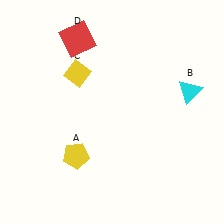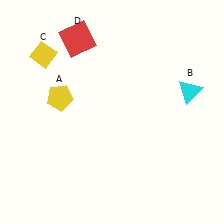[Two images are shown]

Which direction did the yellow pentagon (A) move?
The yellow pentagon (A) moved up.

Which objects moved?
The objects that moved are: the yellow pentagon (A), the yellow diamond (C).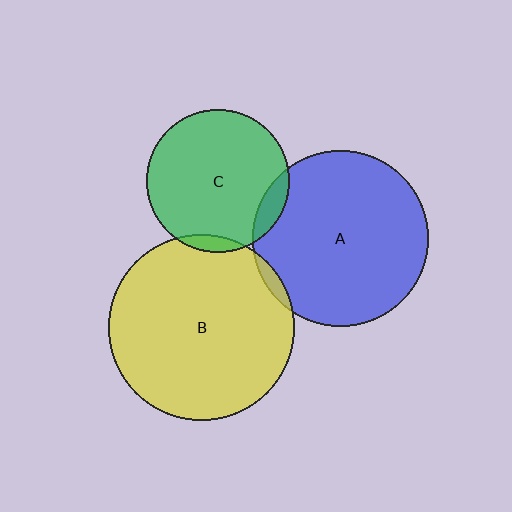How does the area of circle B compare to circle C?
Approximately 1.7 times.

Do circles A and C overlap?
Yes.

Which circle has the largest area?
Circle B (yellow).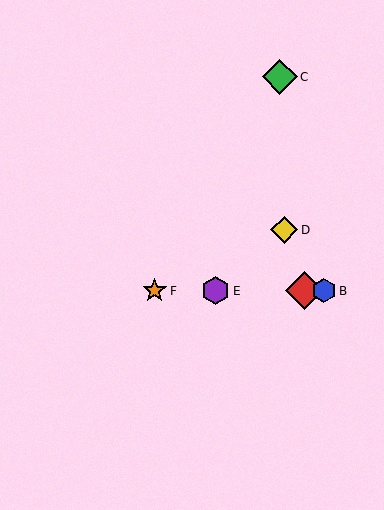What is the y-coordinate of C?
Object C is at y≈77.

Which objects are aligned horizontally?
Objects A, B, E, F are aligned horizontally.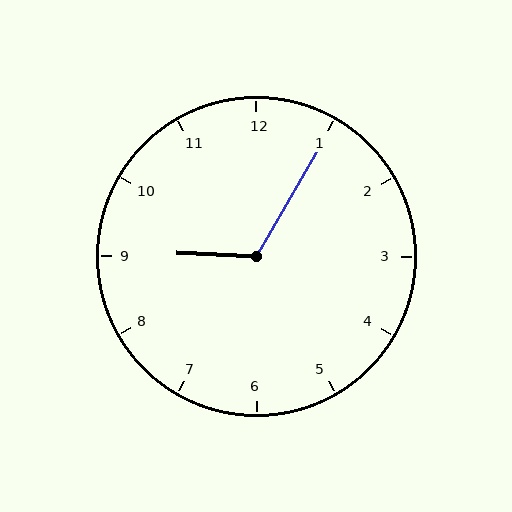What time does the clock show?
9:05.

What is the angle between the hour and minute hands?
Approximately 118 degrees.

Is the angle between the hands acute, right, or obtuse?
It is obtuse.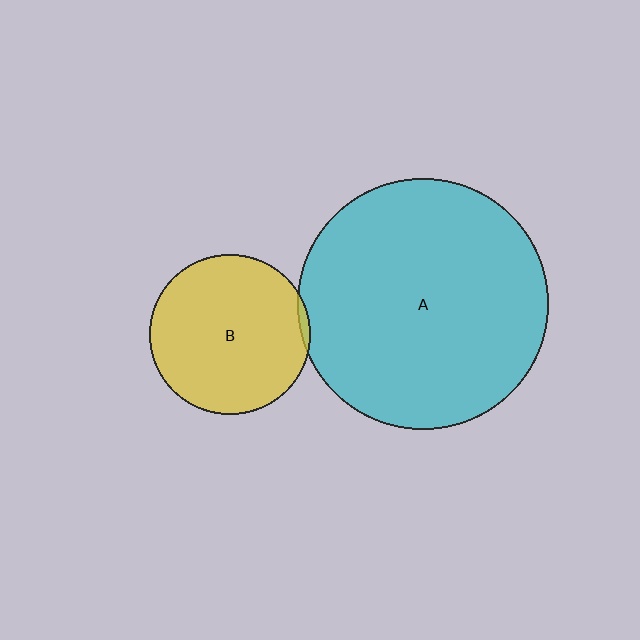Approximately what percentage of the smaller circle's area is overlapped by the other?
Approximately 5%.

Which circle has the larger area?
Circle A (cyan).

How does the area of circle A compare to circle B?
Approximately 2.4 times.